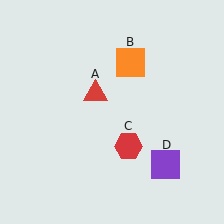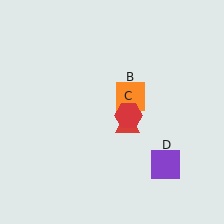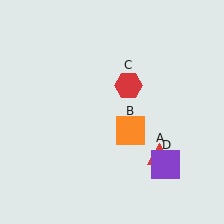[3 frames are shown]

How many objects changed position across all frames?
3 objects changed position: red triangle (object A), orange square (object B), red hexagon (object C).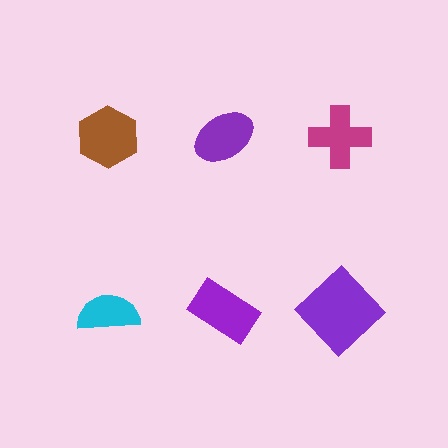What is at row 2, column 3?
A purple diamond.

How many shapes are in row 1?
3 shapes.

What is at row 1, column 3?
A magenta cross.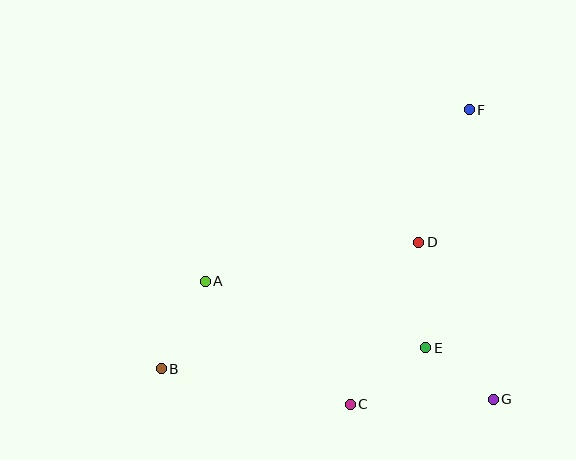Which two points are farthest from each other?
Points B and F are farthest from each other.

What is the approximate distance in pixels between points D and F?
The distance between D and F is approximately 142 pixels.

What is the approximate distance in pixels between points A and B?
The distance between A and B is approximately 98 pixels.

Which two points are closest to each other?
Points E and G are closest to each other.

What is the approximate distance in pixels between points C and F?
The distance between C and F is approximately 318 pixels.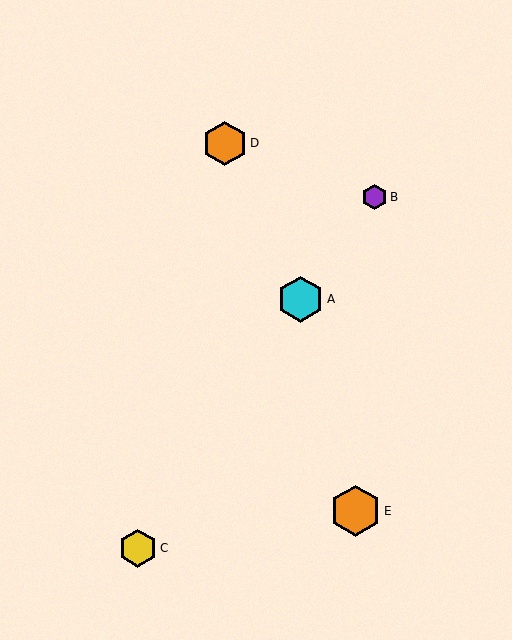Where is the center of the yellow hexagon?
The center of the yellow hexagon is at (138, 548).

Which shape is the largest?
The orange hexagon (labeled E) is the largest.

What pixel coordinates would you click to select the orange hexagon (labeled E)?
Click at (356, 511) to select the orange hexagon E.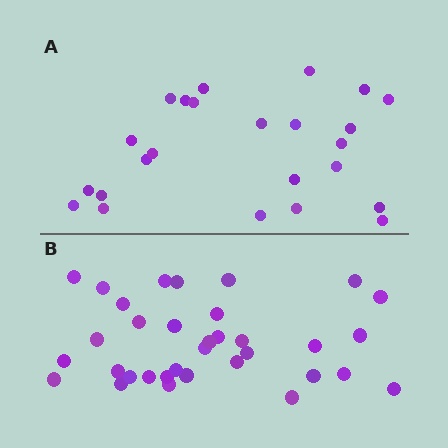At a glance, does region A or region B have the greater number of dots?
Region B (the bottom region) has more dots.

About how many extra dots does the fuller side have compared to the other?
Region B has roughly 10 or so more dots than region A.